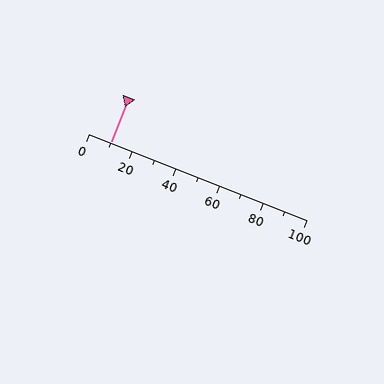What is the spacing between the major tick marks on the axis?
The major ticks are spaced 20 apart.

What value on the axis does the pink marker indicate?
The marker indicates approximately 10.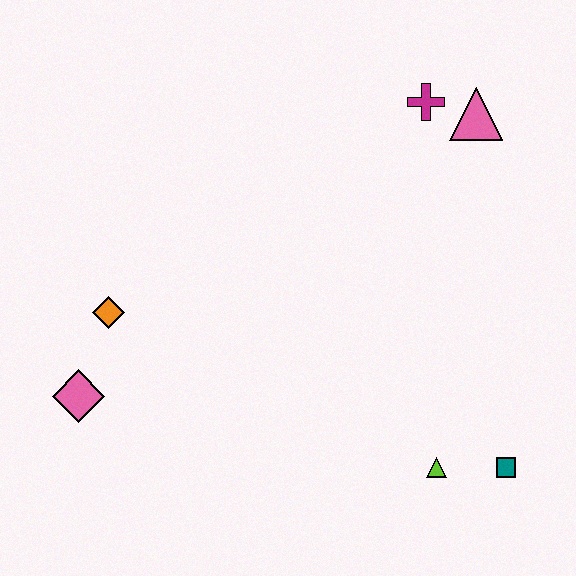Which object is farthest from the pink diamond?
The pink triangle is farthest from the pink diamond.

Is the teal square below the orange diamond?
Yes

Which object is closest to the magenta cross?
The pink triangle is closest to the magenta cross.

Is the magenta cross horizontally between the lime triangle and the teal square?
No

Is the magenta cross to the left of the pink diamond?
No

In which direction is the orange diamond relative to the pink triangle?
The orange diamond is to the left of the pink triangle.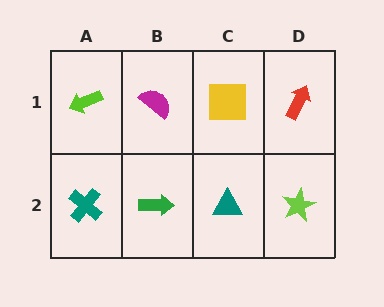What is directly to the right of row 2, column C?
A lime star.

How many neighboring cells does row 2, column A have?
2.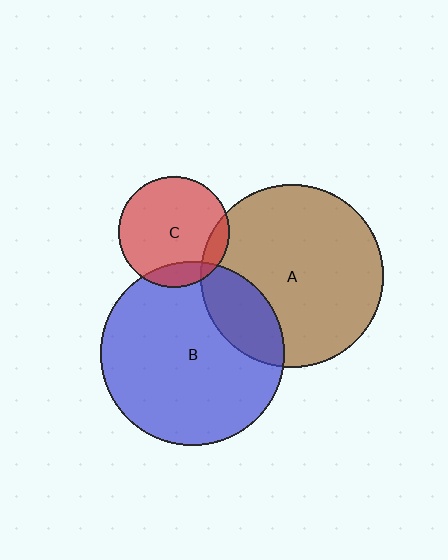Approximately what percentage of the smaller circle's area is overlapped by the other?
Approximately 15%.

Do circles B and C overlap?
Yes.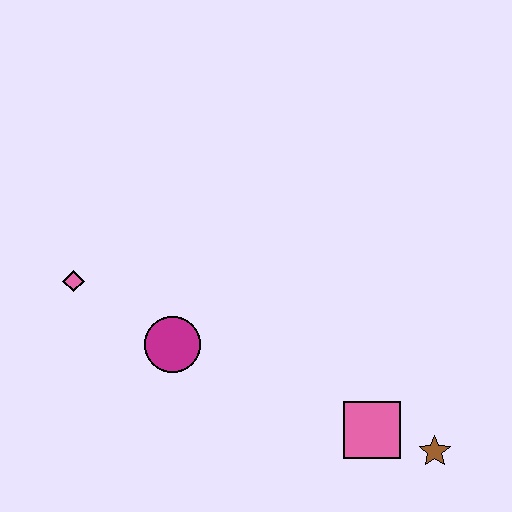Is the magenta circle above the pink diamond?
No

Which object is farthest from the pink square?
The pink diamond is farthest from the pink square.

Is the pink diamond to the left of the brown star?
Yes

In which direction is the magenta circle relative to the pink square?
The magenta circle is to the left of the pink square.